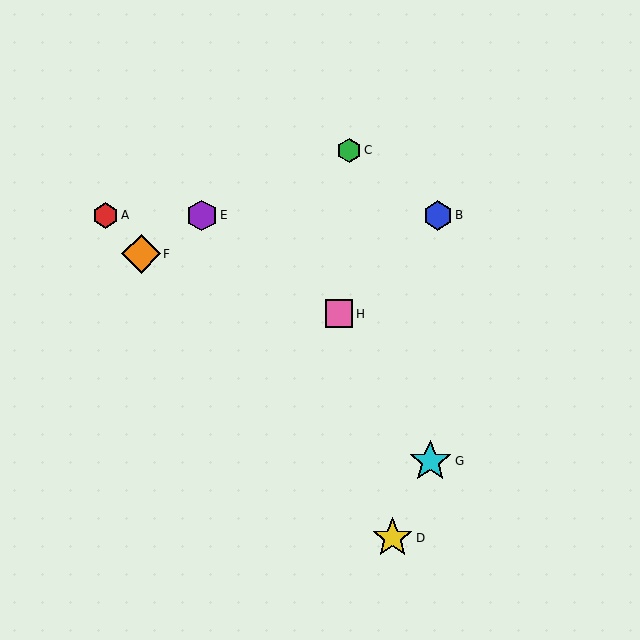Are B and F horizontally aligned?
No, B is at y≈215 and F is at y≈254.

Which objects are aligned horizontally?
Objects A, B, E are aligned horizontally.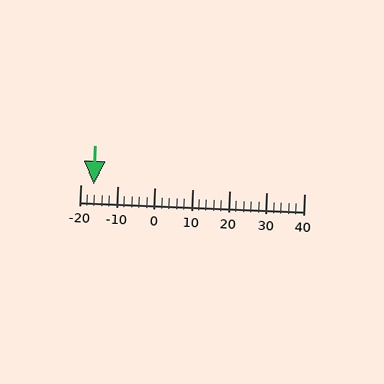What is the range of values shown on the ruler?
The ruler shows values from -20 to 40.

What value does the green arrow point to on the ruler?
The green arrow points to approximately -16.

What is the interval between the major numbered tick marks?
The major tick marks are spaced 10 units apart.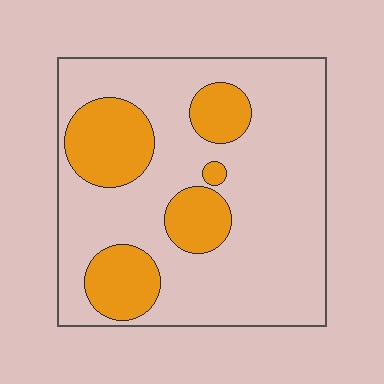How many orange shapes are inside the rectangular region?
5.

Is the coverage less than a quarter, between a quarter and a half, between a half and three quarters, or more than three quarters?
Between a quarter and a half.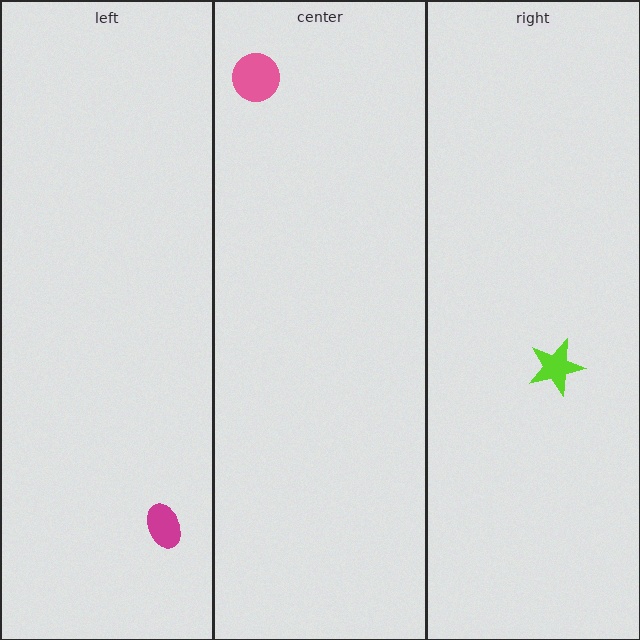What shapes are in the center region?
The pink circle.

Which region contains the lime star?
The right region.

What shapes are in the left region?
The magenta ellipse.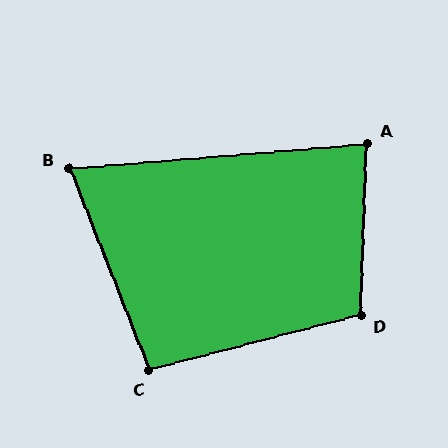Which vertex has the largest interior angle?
D, at approximately 107 degrees.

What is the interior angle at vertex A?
Approximately 83 degrees (acute).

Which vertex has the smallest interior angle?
B, at approximately 73 degrees.